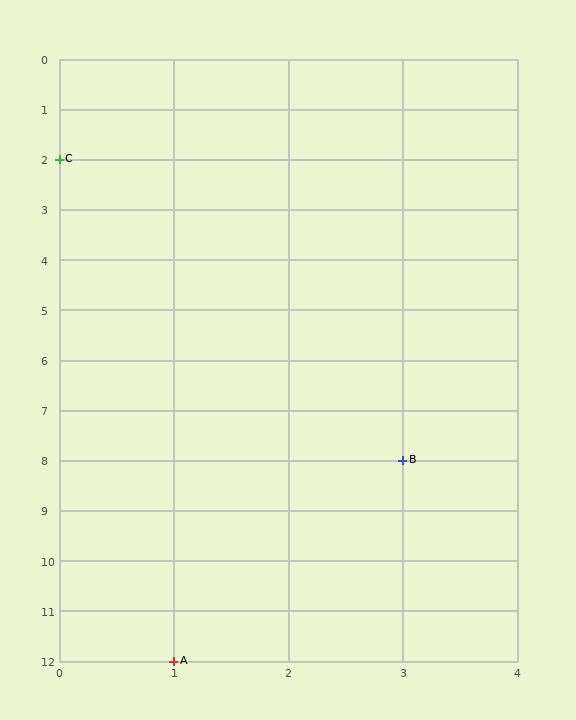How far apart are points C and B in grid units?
Points C and B are 3 columns and 6 rows apart (about 6.7 grid units diagonally).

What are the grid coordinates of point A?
Point A is at grid coordinates (1, 12).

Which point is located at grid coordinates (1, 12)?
Point A is at (1, 12).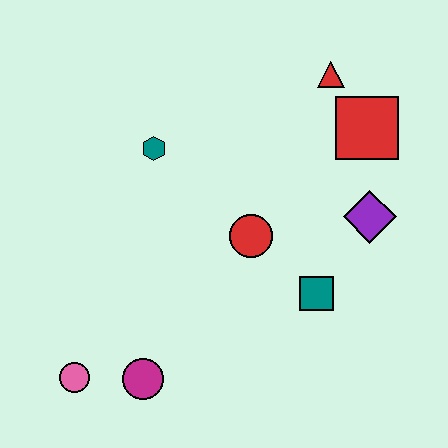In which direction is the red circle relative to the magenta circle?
The red circle is above the magenta circle.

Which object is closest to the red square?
The red triangle is closest to the red square.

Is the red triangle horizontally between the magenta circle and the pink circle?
No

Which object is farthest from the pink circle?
The red triangle is farthest from the pink circle.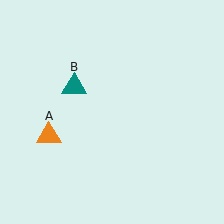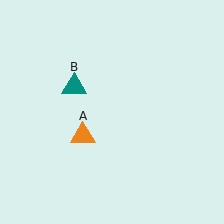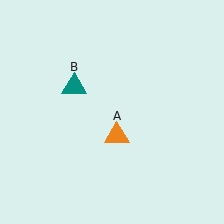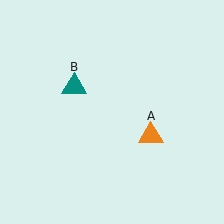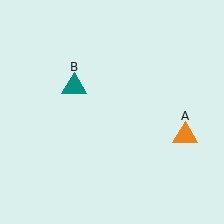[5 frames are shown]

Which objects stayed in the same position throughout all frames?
Teal triangle (object B) remained stationary.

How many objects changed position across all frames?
1 object changed position: orange triangle (object A).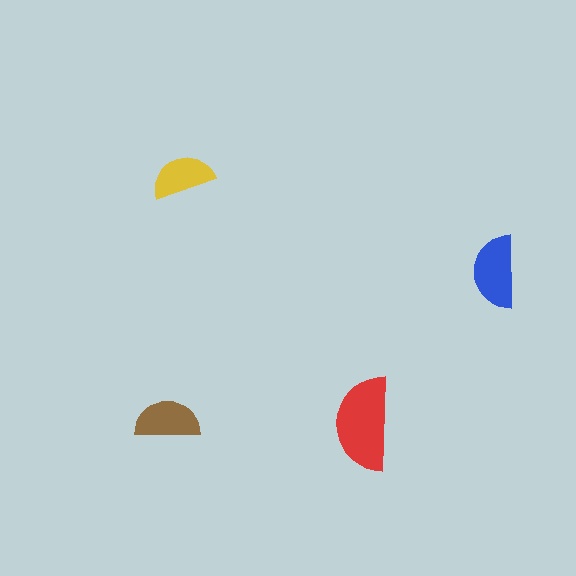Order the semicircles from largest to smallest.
the red one, the blue one, the brown one, the yellow one.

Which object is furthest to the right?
The blue semicircle is rightmost.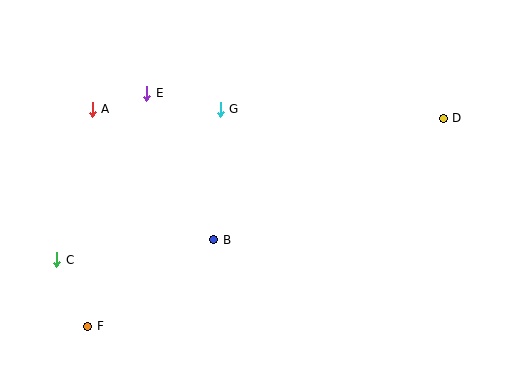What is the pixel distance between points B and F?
The distance between B and F is 153 pixels.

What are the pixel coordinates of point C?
Point C is at (57, 260).